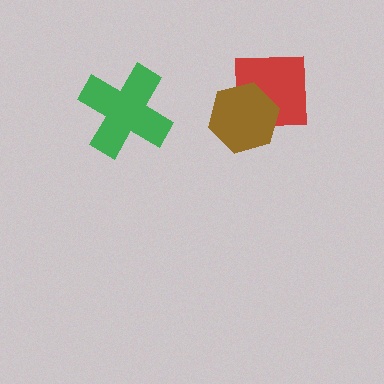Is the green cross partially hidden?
No, no other shape covers it.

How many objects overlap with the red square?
1 object overlaps with the red square.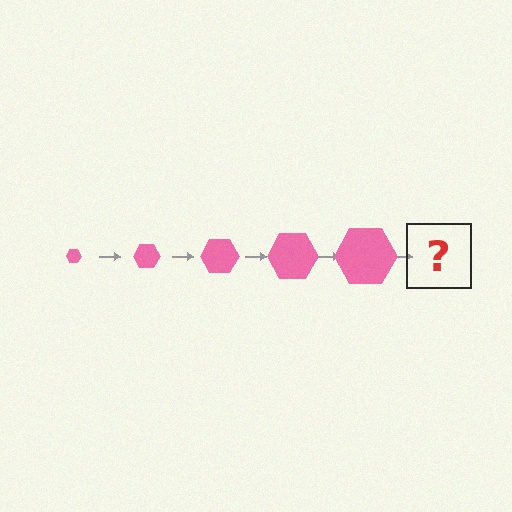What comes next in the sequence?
The next element should be a pink hexagon, larger than the previous one.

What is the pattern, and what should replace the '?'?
The pattern is that the hexagon gets progressively larger each step. The '?' should be a pink hexagon, larger than the previous one.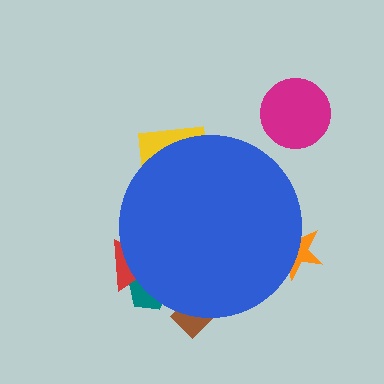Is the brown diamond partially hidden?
Yes, the brown diamond is partially hidden behind the blue circle.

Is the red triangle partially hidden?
Yes, the red triangle is partially hidden behind the blue circle.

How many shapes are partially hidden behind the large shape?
5 shapes are partially hidden.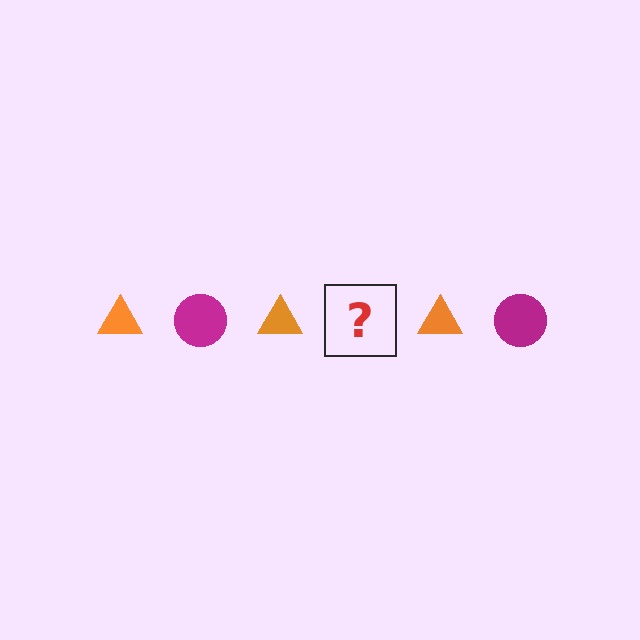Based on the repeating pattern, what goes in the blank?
The blank should be a magenta circle.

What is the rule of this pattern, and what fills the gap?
The rule is that the pattern alternates between orange triangle and magenta circle. The gap should be filled with a magenta circle.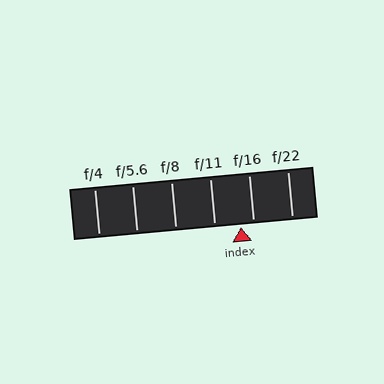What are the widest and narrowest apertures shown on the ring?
The widest aperture shown is f/4 and the narrowest is f/22.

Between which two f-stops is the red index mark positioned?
The index mark is between f/11 and f/16.